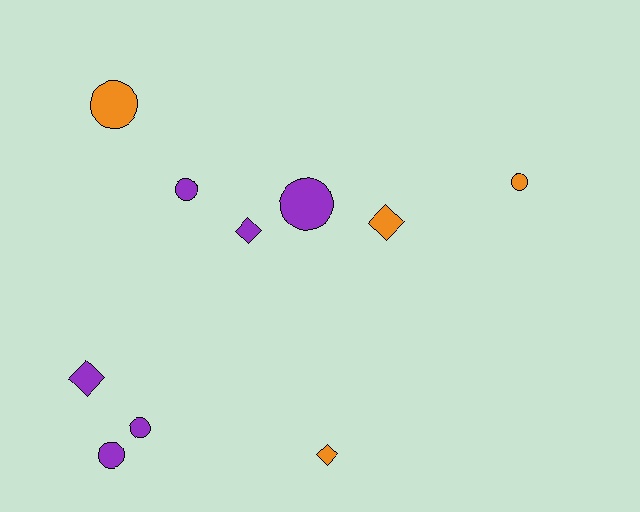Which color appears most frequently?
Purple, with 6 objects.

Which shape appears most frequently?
Circle, with 6 objects.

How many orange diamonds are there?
There are 2 orange diamonds.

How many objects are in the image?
There are 10 objects.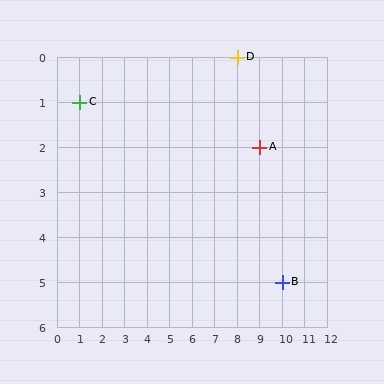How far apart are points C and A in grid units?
Points C and A are 8 columns and 1 row apart (about 8.1 grid units diagonally).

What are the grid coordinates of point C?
Point C is at grid coordinates (1, 1).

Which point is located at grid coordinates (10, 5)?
Point B is at (10, 5).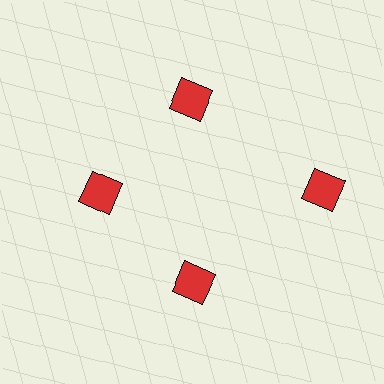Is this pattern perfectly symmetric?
No. The 4 red diamonds are arranged in a ring, but one element near the 3 o'clock position is pushed outward from the center, breaking the 4-fold rotational symmetry.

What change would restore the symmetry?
The symmetry would be restored by moving it inward, back onto the ring so that all 4 diamonds sit at equal angles and equal distance from the center.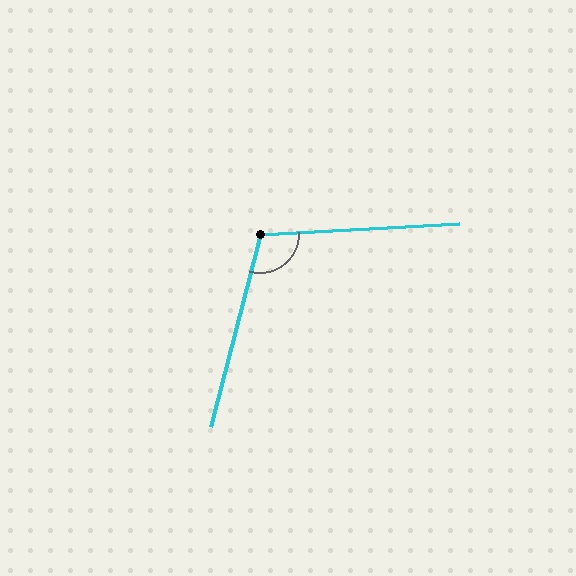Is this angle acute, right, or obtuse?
It is obtuse.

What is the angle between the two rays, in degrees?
Approximately 108 degrees.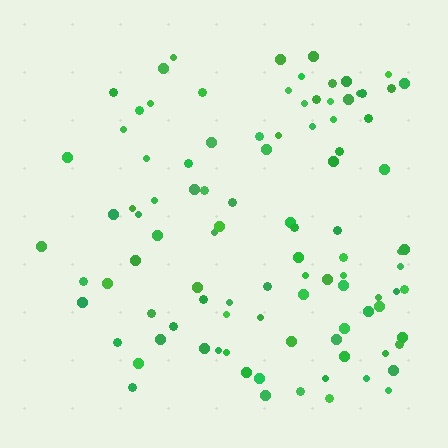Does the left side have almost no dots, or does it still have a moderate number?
Still a moderate number, just noticeably fewer than the right.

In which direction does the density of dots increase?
From left to right, with the right side densest.